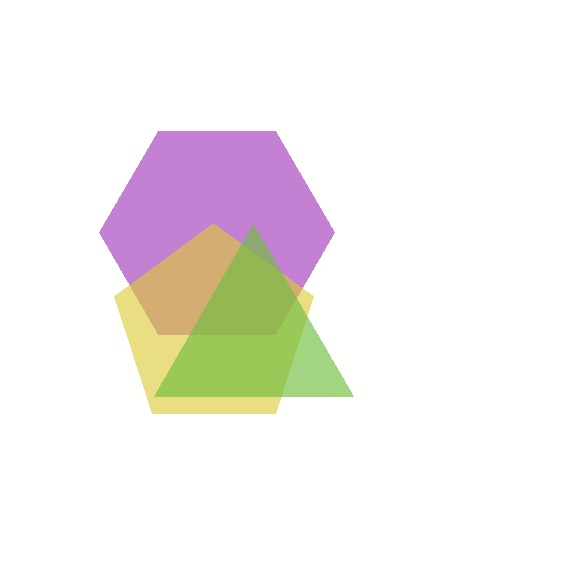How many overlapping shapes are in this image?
There are 3 overlapping shapes in the image.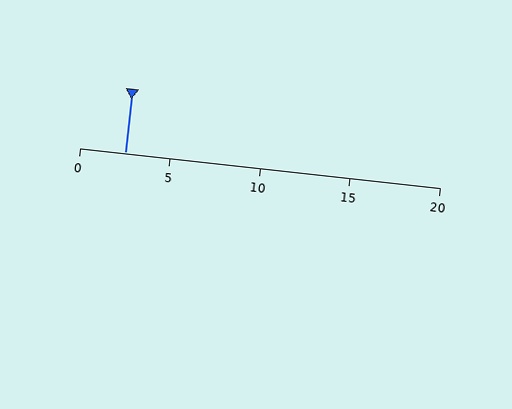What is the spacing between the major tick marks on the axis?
The major ticks are spaced 5 apart.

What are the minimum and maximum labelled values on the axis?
The axis runs from 0 to 20.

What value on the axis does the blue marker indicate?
The marker indicates approximately 2.5.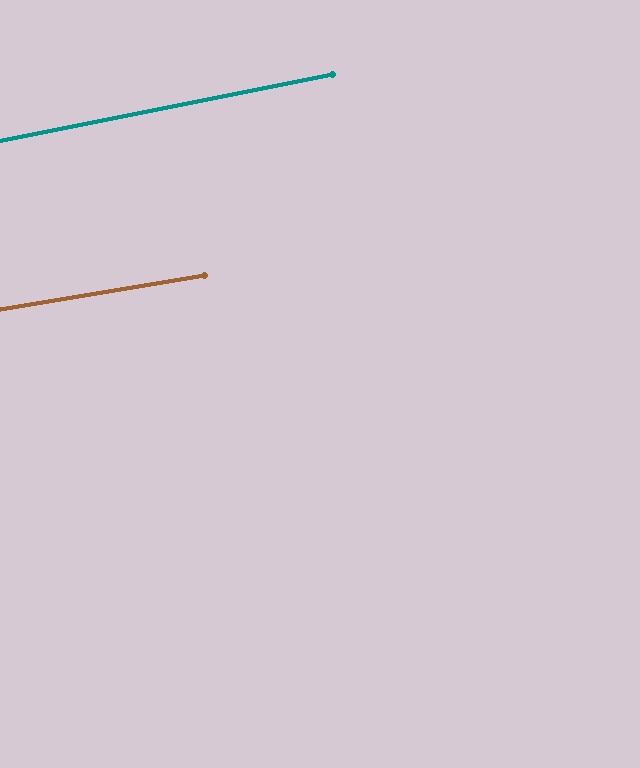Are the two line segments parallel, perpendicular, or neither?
Parallel — their directions differ by only 1.9°.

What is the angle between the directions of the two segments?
Approximately 2 degrees.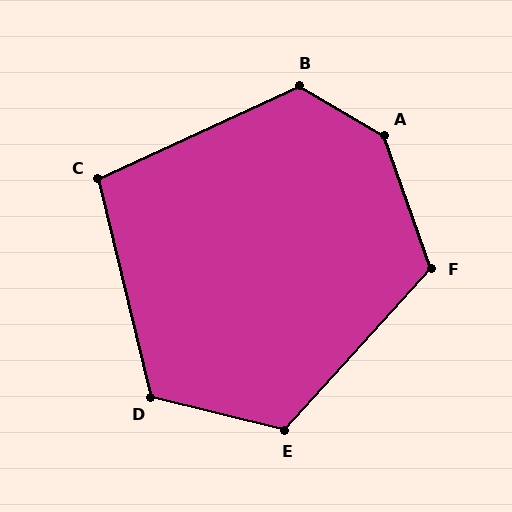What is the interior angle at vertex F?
Approximately 118 degrees (obtuse).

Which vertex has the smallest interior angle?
C, at approximately 101 degrees.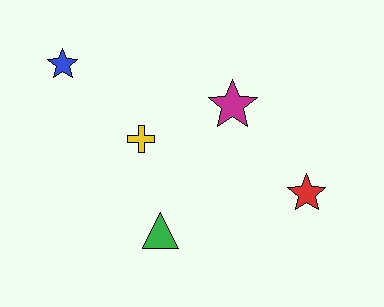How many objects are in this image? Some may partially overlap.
There are 5 objects.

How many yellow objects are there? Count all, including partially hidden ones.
There is 1 yellow object.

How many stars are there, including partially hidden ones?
There are 3 stars.